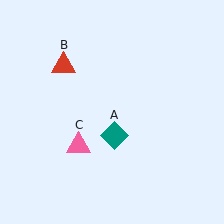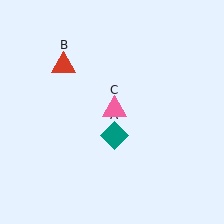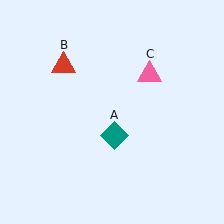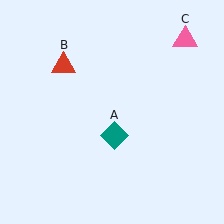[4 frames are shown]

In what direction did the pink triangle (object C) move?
The pink triangle (object C) moved up and to the right.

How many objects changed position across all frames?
1 object changed position: pink triangle (object C).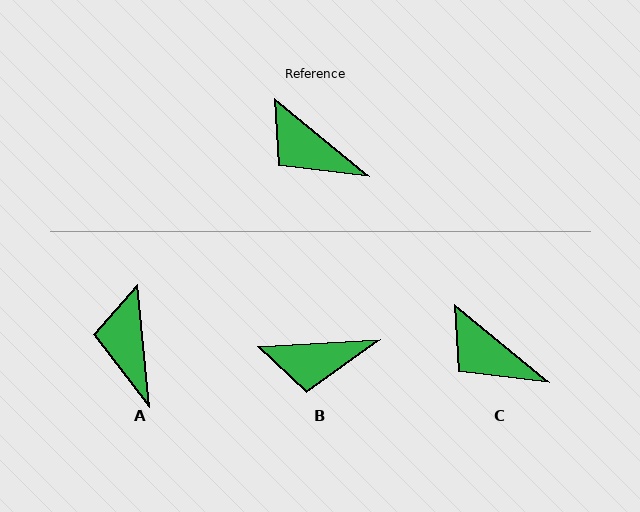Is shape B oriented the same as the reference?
No, it is off by about 43 degrees.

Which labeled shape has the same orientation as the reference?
C.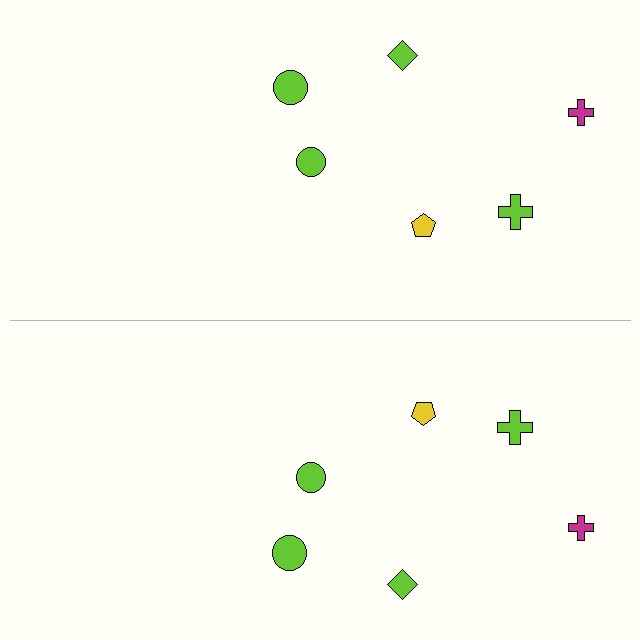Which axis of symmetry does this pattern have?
The pattern has a horizontal axis of symmetry running through the center of the image.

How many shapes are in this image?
There are 12 shapes in this image.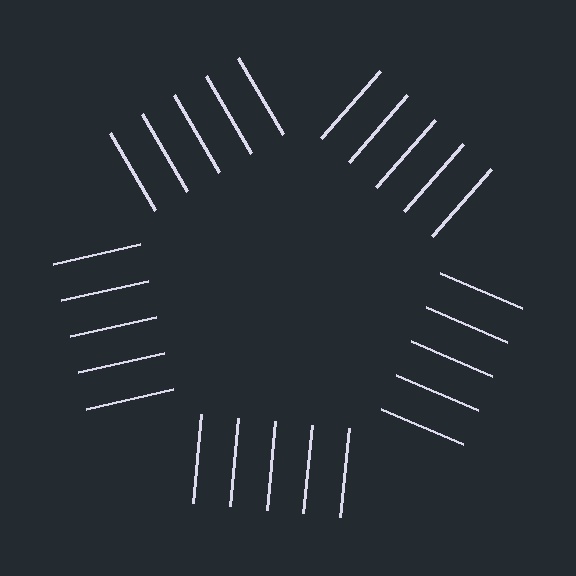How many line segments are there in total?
25 — 5 along each of the 5 edges.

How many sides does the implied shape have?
5 sides — the line-ends trace a pentagon.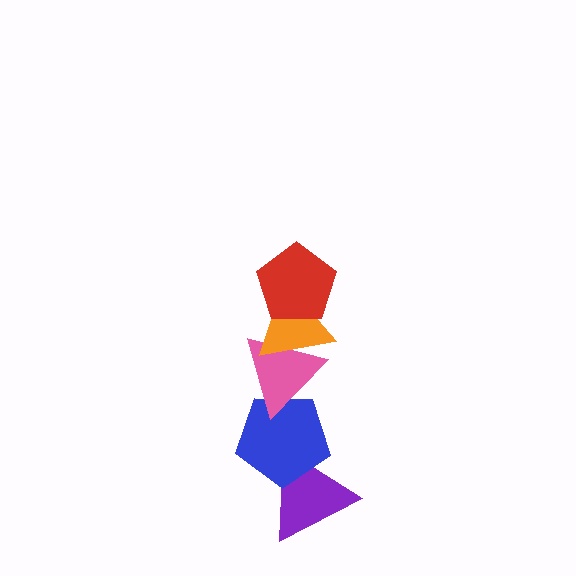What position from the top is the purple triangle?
The purple triangle is 5th from the top.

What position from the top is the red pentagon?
The red pentagon is 1st from the top.